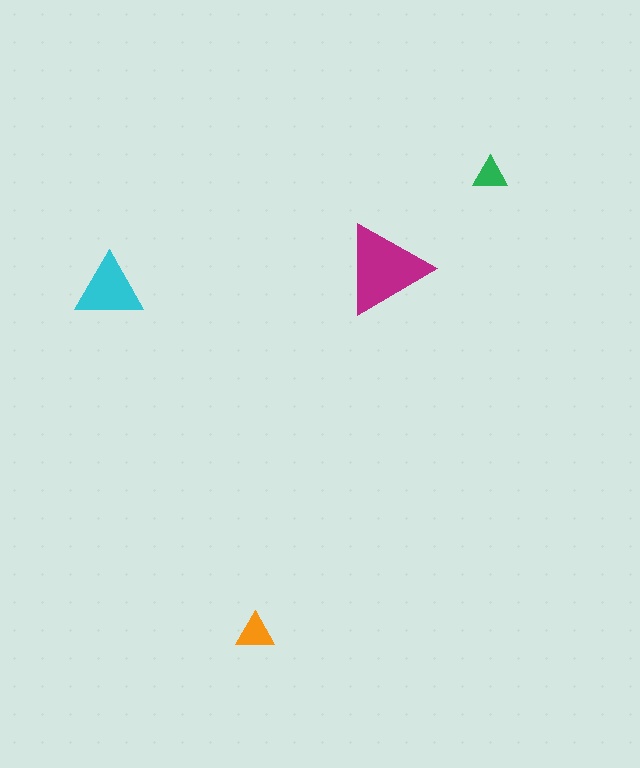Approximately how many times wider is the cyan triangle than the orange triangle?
About 2 times wider.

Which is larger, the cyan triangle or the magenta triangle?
The magenta one.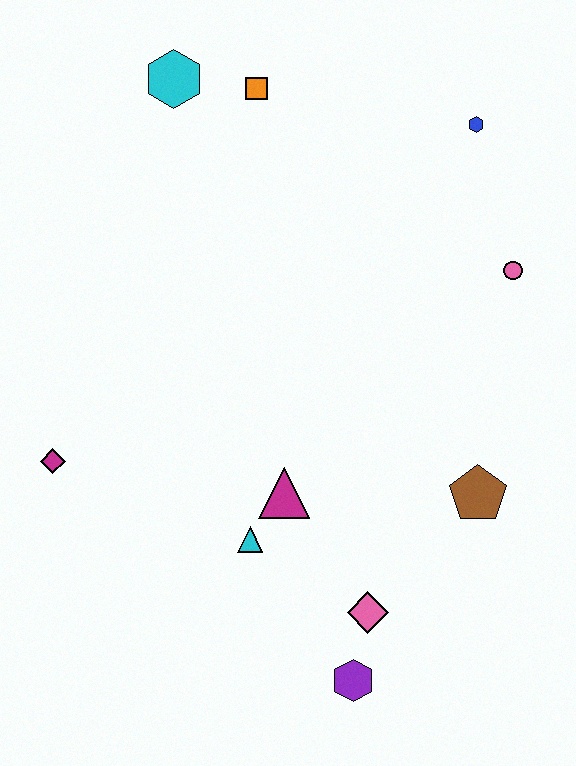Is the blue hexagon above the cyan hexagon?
No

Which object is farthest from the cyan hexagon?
The purple hexagon is farthest from the cyan hexagon.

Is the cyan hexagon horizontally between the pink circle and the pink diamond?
No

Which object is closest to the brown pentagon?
The pink diamond is closest to the brown pentagon.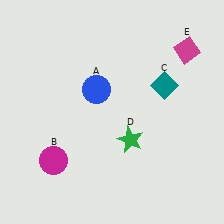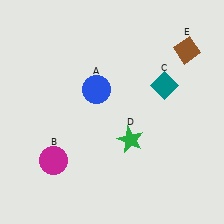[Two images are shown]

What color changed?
The diamond (E) changed from magenta in Image 1 to brown in Image 2.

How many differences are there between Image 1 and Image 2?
There is 1 difference between the two images.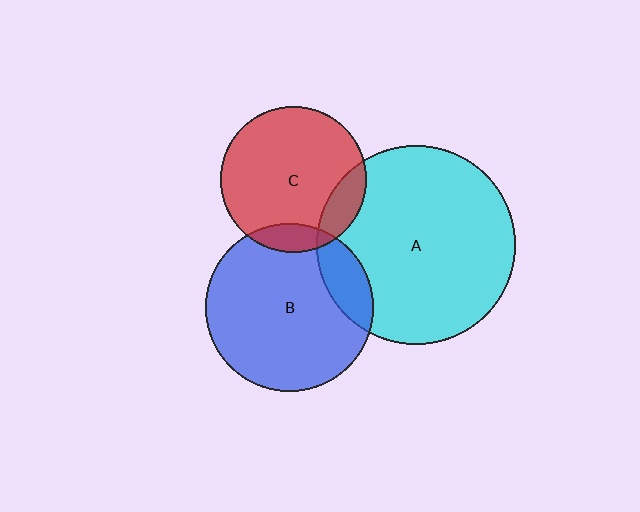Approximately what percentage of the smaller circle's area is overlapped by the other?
Approximately 15%.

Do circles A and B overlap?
Yes.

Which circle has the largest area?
Circle A (cyan).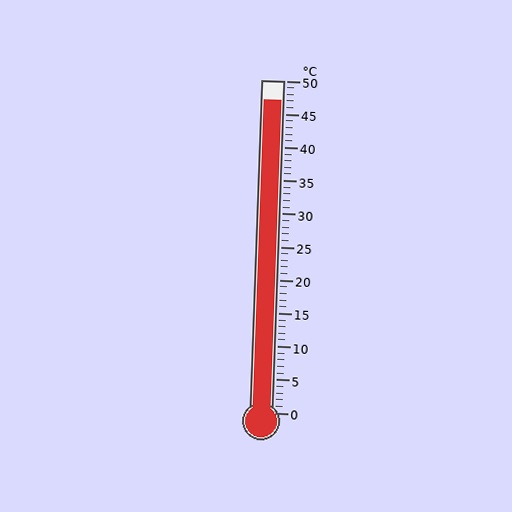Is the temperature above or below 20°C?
The temperature is above 20°C.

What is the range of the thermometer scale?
The thermometer scale ranges from 0°C to 50°C.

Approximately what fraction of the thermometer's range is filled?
The thermometer is filled to approximately 95% of its range.